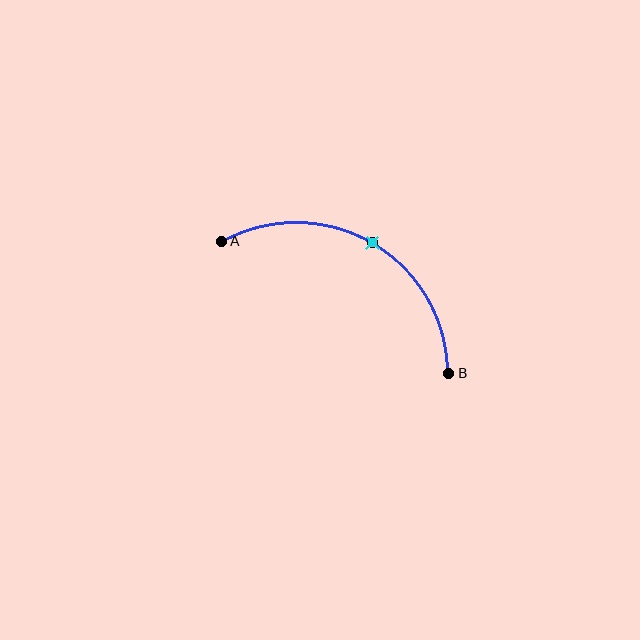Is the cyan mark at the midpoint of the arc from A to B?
Yes. The cyan mark lies on the arc at equal arc-length from both A and B — it is the arc midpoint.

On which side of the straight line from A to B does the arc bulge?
The arc bulges above the straight line connecting A and B.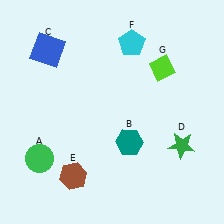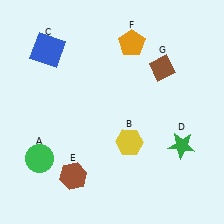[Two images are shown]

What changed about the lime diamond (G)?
In Image 1, G is lime. In Image 2, it changed to brown.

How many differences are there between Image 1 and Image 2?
There are 3 differences between the two images.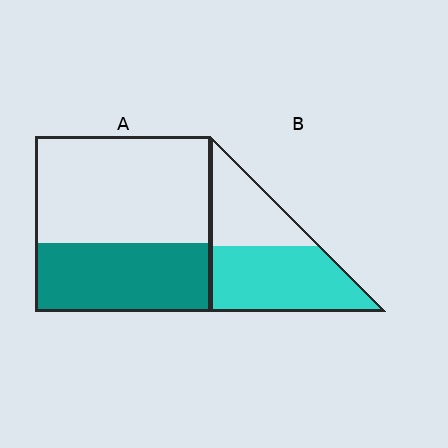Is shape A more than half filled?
No.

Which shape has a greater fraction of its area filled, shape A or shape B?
Shape B.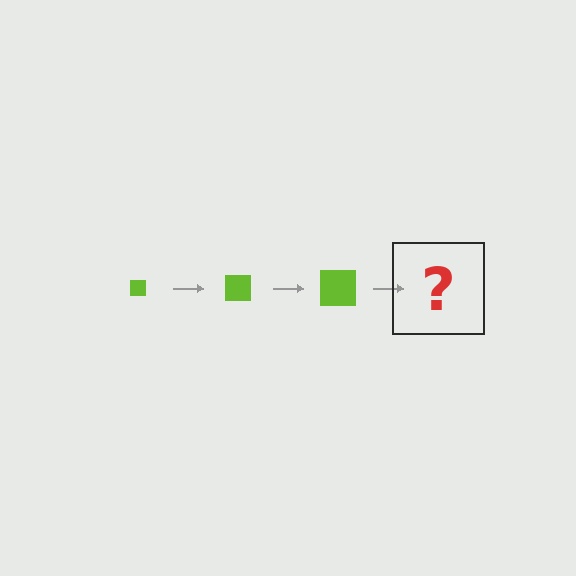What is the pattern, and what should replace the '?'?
The pattern is that the square gets progressively larger each step. The '?' should be a lime square, larger than the previous one.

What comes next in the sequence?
The next element should be a lime square, larger than the previous one.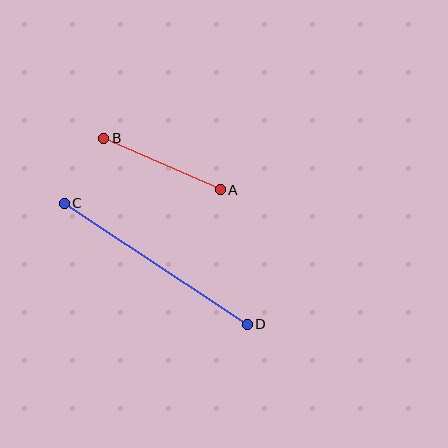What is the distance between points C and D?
The distance is approximately 219 pixels.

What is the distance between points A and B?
The distance is approximately 127 pixels.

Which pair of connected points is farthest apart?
Points C and D are farthest apart.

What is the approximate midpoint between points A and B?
The midpoint is at approximately (162, 164) pixels.